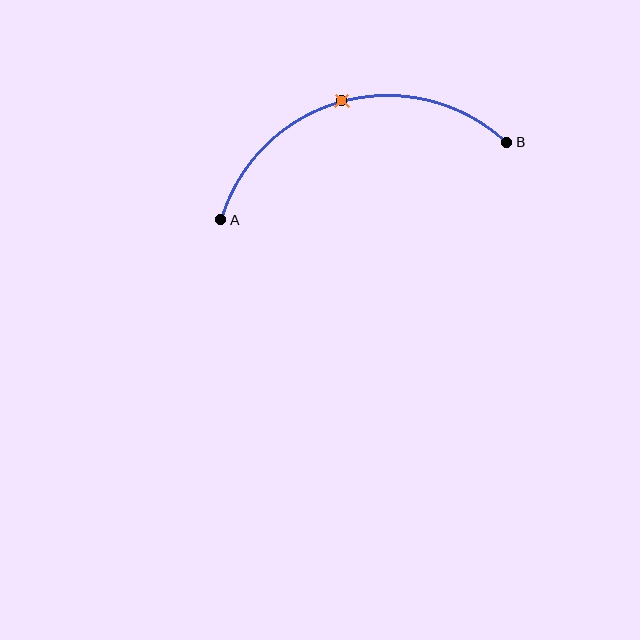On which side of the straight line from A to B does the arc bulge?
The arc bulges above the straight line connecting A and B.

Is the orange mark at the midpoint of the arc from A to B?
Yes. The orange mark lies on the arc at equal arc-length from both A and B — it is the arc midpoint.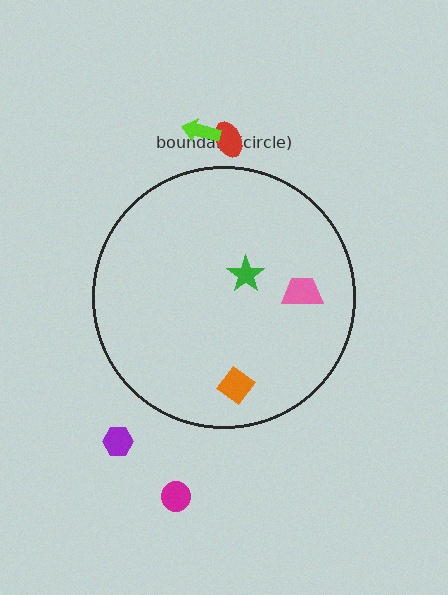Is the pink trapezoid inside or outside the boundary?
Inside.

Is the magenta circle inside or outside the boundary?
Outside.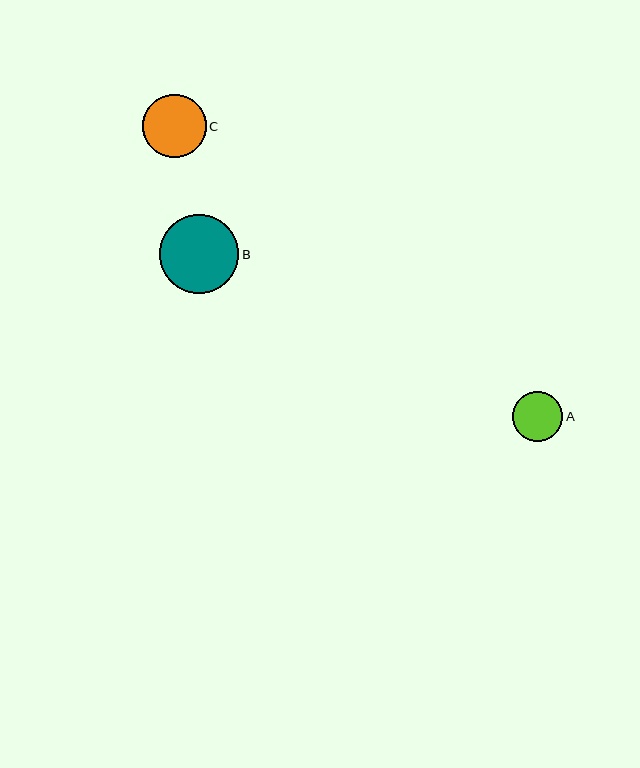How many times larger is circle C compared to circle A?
Circle C is approximately 1.3 times the size of circle A.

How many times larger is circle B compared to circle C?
Circle B is approximately 1.2 times the size of circle C.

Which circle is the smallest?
Circle A is the smallest with a size of approximately 51 pixels.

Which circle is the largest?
Circle B is the largest with a size of approximately 79 pixels.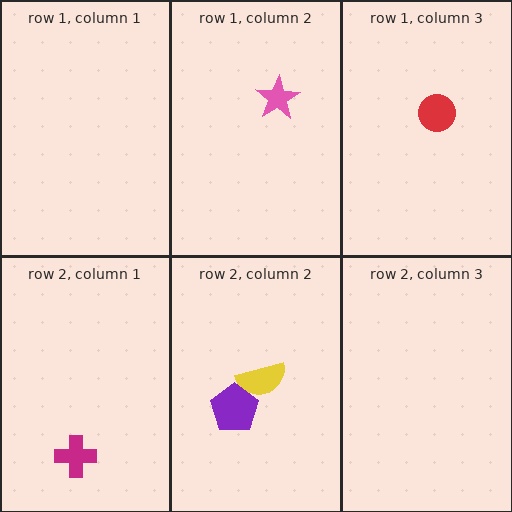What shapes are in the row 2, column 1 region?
The magenta cross.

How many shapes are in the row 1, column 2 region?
1.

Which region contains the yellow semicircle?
The row 2, column 2 region.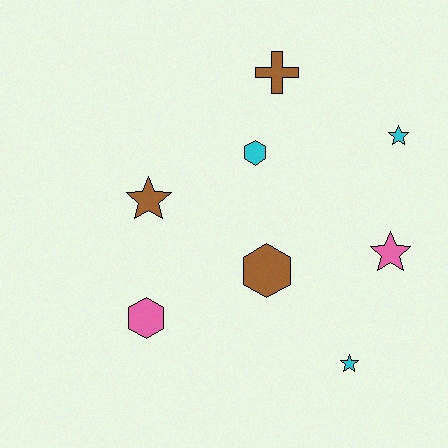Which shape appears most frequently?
Star, with 4 objects.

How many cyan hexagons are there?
There is 1 cyan hexagon.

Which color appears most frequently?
Brown, with 3 objects.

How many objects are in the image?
There are 8 objects.